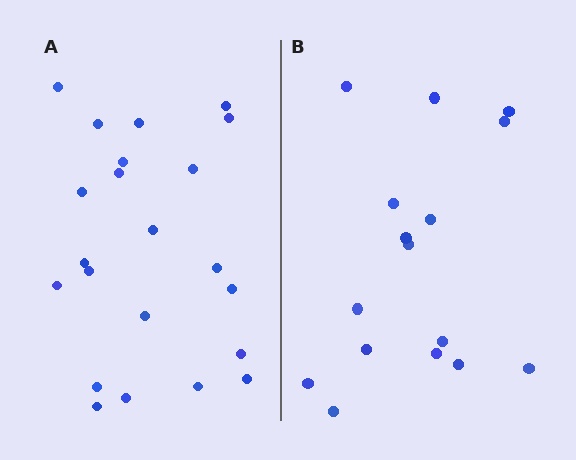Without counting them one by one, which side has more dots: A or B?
Region A (the left region) has more dots.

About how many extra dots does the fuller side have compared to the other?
Region A has about 6 more dots than region B.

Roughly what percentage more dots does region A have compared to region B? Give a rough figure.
About 40% more.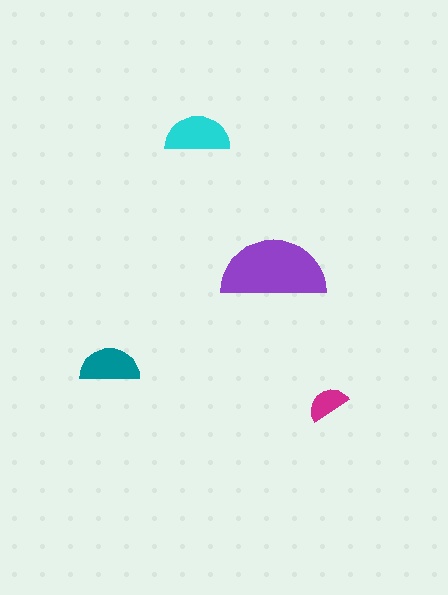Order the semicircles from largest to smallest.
the purple one, the cyan one, the teal one, the magenta one.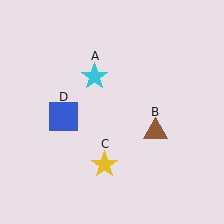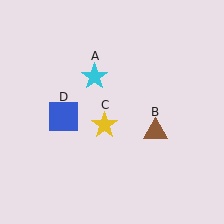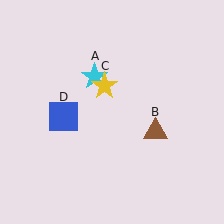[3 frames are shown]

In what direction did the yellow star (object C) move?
The yellow star (object C) moved up.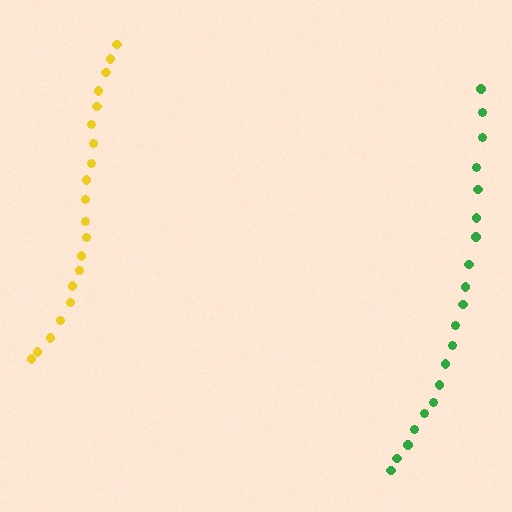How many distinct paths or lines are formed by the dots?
There are 2 distinct paths.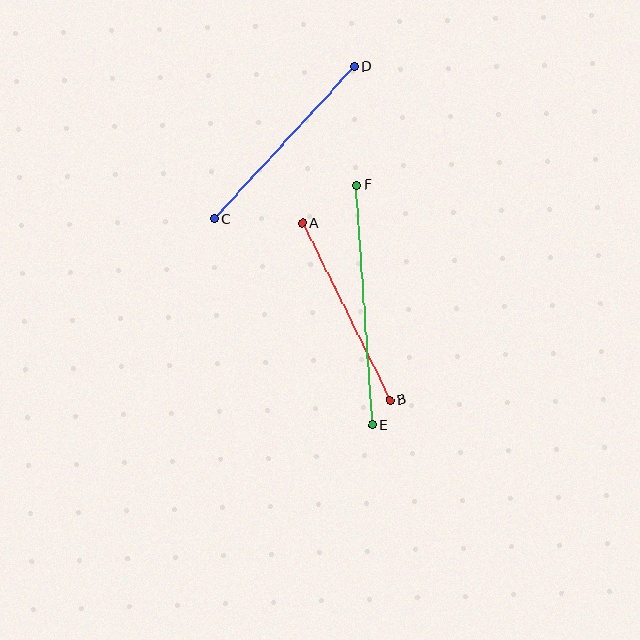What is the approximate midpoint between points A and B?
The midpoint is at approximately (346, 312) pixels.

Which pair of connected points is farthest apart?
Points E and F are farthest apart.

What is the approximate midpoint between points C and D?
The midpoint is at approximately (284, 143) pixels.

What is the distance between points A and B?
The distance is approximately 197 pixels.